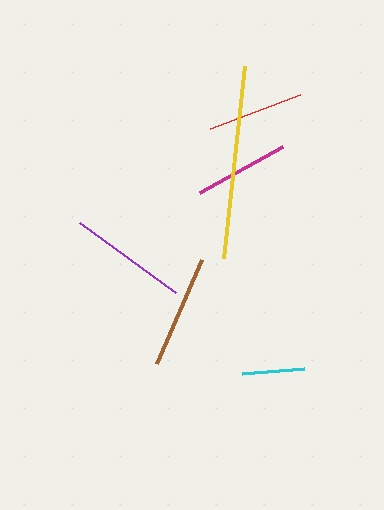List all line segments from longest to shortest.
From longest to shortest: yellow, purple, brown, red, magenta, cyan.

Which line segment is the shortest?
The cyan line is the shortest at approximately 62 pixels.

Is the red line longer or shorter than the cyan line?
The red line is longer than the cyan line.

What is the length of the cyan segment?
The cyan segment is approximately 62 pixels long.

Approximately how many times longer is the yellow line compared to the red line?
The yellow line is approximately 2.0 times the length of the red line.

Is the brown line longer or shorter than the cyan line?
The brown line is longer than the cyan line.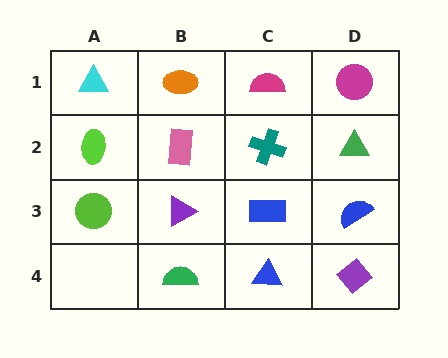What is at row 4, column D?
A purple diamond.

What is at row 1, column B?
An orange ellipse.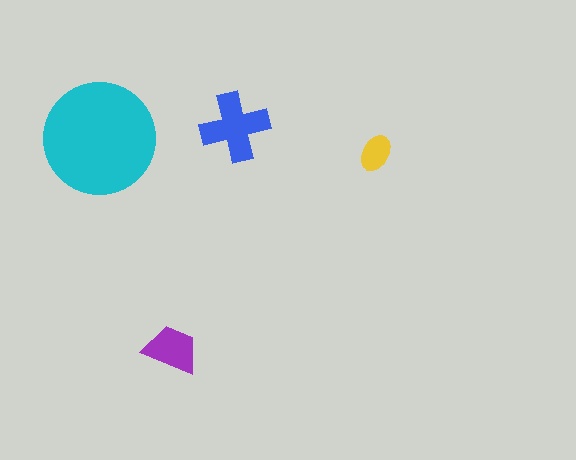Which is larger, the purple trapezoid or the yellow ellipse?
The purple trapezoid.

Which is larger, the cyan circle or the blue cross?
The cyan circle.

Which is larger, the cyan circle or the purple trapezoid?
The cyan circle.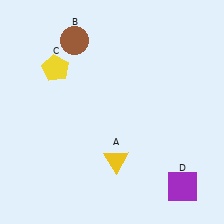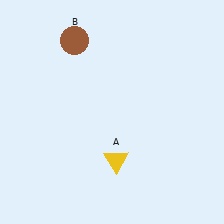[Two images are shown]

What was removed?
The purple square (D), the yellow pentagon (C) were removed in Image 2.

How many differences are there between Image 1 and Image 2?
There are 2 differences between the two images.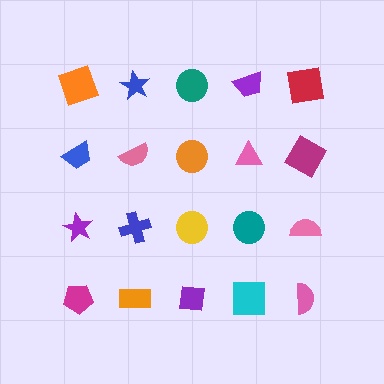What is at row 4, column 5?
A pink semicircle.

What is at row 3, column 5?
A pink semicircle.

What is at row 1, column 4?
A purple trapezoid.